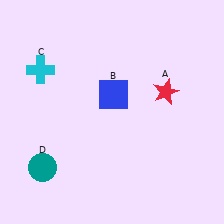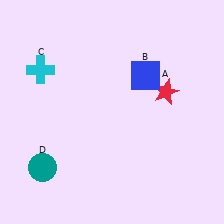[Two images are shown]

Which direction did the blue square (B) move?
The blue square (B) moved right.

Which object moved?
The blue square (B) moved right.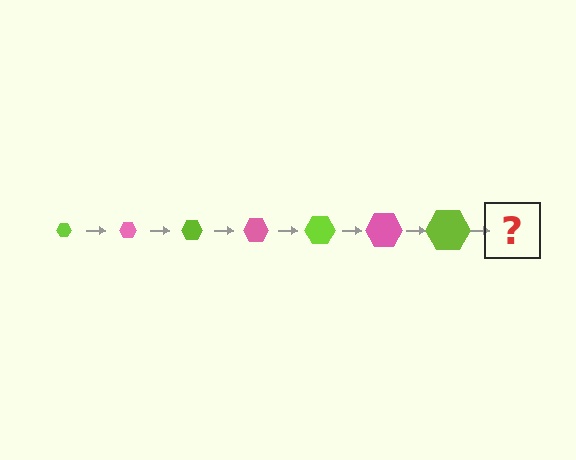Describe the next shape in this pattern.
It should be a pink hexagon, larger than the previous one.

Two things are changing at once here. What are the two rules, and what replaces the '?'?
The two rules are that the hexagon grows larger each step and the color cycles through lime and pink. The '?' should be a pink hexagon, larger than the previous one.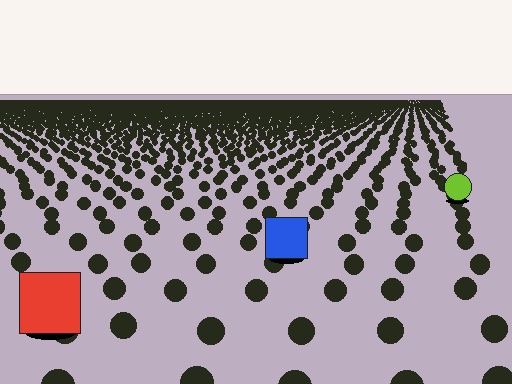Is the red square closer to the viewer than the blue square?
Yes. The red square is closer — you can tell from the texture gradient: the ground texture is coarser near it.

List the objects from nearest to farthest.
From nearest to farthest: the red square, the blue square, the lime circle.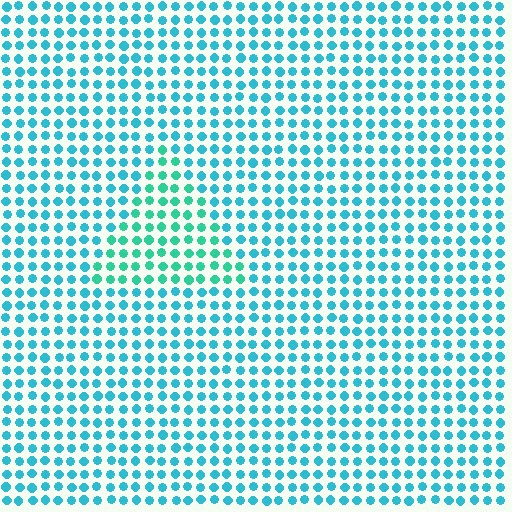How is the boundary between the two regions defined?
The boundary is defined purely by a slight shift in hue (about 27 degrees). Spacing, size, and orientation are identical on both sides.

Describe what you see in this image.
The image is filled with small cyan elements in a uniform arrangement. A triangle-shaped region is visible where the elements are tinted to a slightly different hue, forming a subtle color boundary.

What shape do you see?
I see a triangle.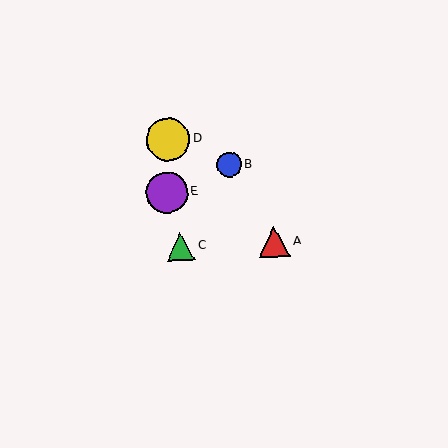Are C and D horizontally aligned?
No, C is at y≈246 and D is at y≈139.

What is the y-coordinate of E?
Object E is at y≈193.